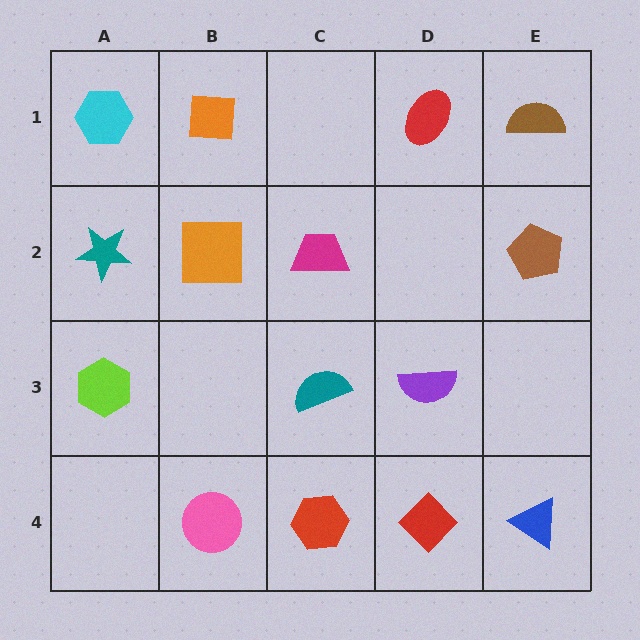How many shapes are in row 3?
3 shapes.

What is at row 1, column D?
A red ellipse.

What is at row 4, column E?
A blue triangle.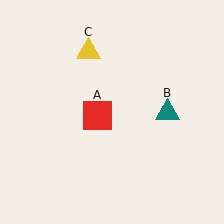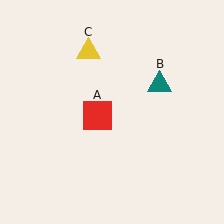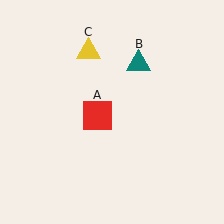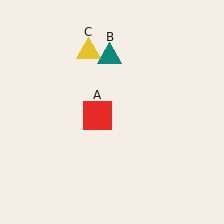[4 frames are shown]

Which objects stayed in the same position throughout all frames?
Red square (object A) and yellow triangle (object C) remained stationary.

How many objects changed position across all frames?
1 object changed position: teal triangle (object B).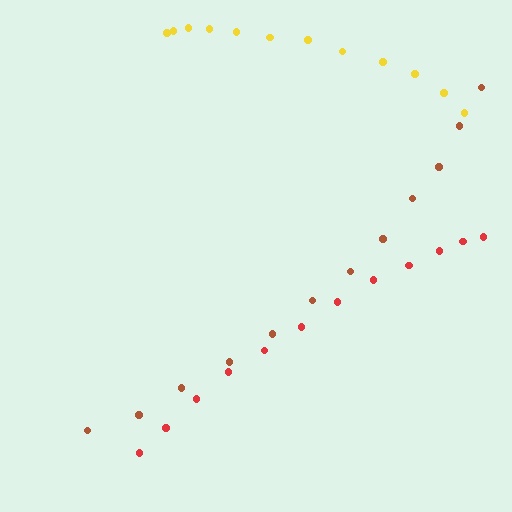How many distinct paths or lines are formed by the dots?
There are 3 distinct paths.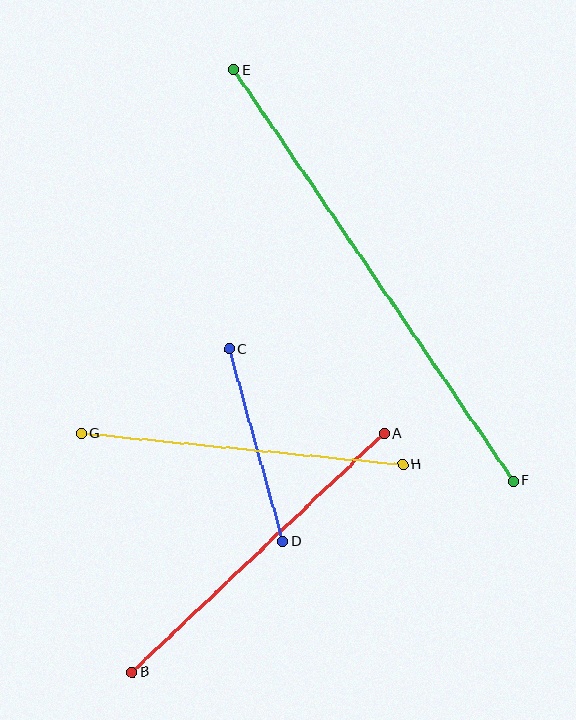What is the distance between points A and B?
The distance is approximately 347 pixels.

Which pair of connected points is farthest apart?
Points E and F are farthest apart.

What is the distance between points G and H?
The distance is approximately 324 pixels.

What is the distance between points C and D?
The distance is approximately 199 pixels.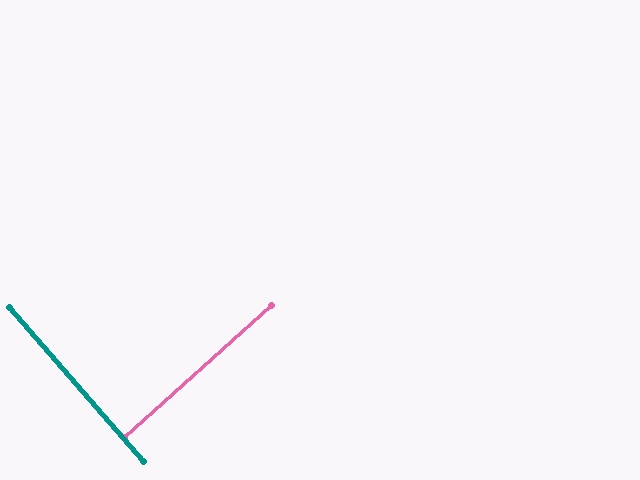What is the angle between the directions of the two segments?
Approximately 89 degrees.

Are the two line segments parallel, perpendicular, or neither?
Perpendicular — they meet at approximately 89°.